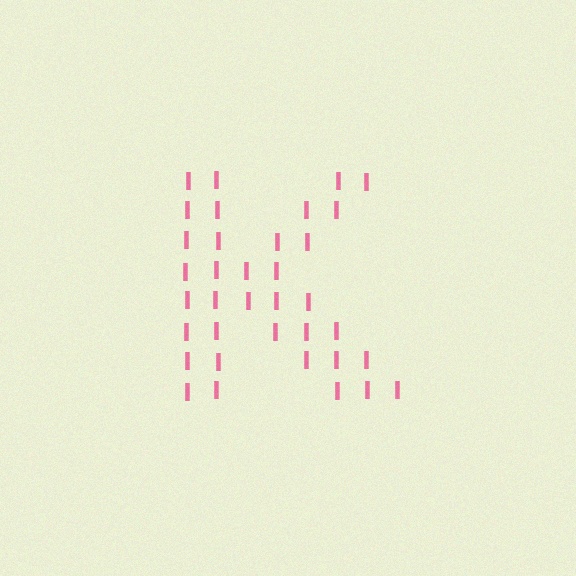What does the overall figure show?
The overall figure shows the letter K.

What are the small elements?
The small elements are letter I's.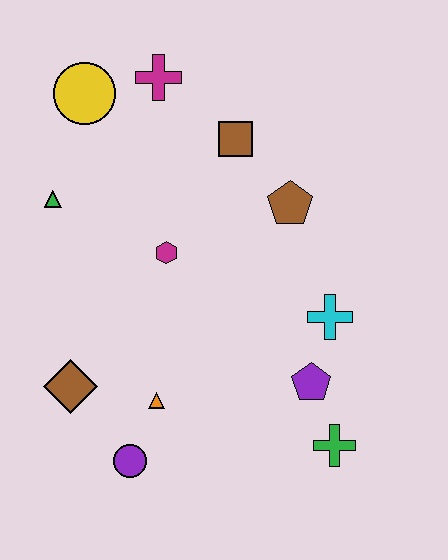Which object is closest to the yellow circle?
The magenta cross is closest to the yellow circle.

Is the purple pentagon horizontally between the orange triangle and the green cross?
Yes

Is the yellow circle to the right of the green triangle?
Yes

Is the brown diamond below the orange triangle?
No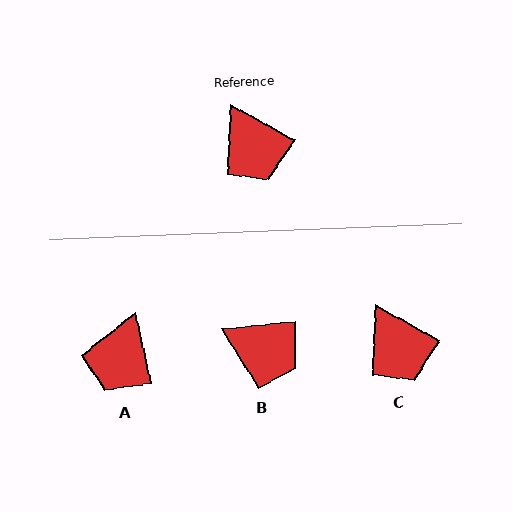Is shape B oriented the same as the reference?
No, it is off by about 36 degrees.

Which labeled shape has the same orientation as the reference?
C.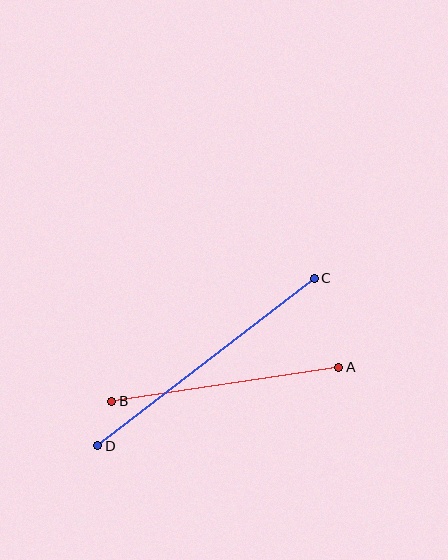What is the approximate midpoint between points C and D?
The midpoint is at approximately (206, 362) pixels.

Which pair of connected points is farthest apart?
Points C and D are farthest apart.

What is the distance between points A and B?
The distance is approximately 229 pixels.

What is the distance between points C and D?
The distance is approximately 274 pixels.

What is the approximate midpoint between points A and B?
The midpoint is at approximately (225, 384) pixels.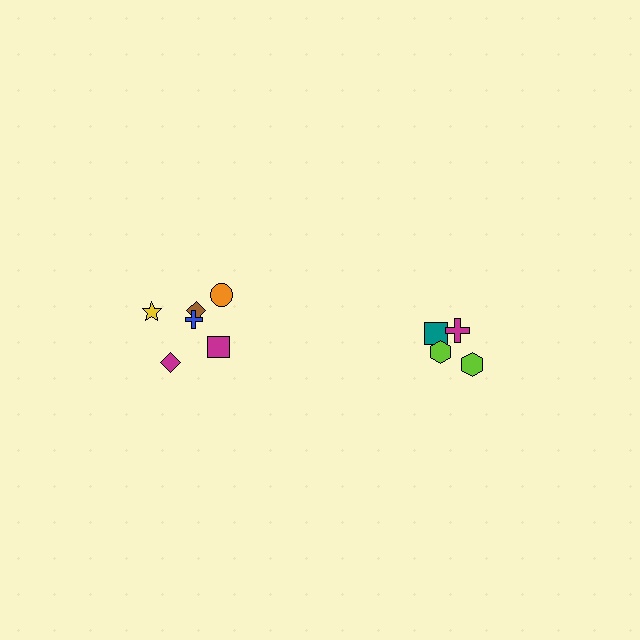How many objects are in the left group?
There are 6 objects.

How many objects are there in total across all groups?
There are 10 objects.